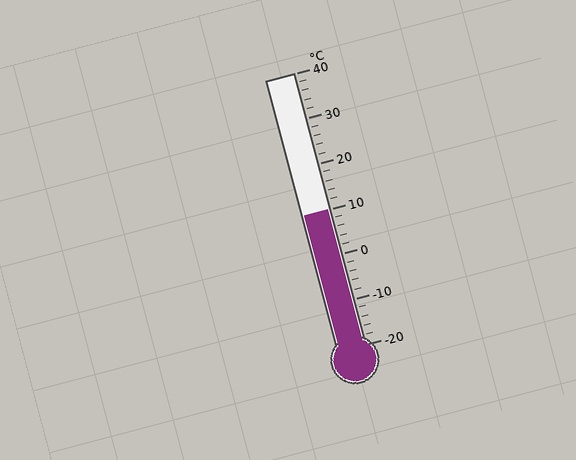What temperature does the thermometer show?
The thermometer shows approximately 10°C.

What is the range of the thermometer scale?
The thermometer scale ranges from -20°C to 40°C.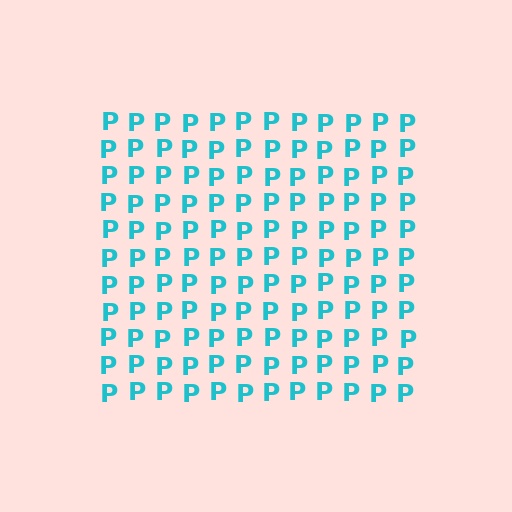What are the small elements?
The small elements are letter P's.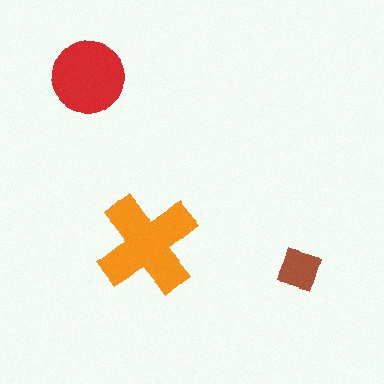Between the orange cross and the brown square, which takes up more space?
The orange cross.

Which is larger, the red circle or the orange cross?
The orange cross.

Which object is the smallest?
The brown square.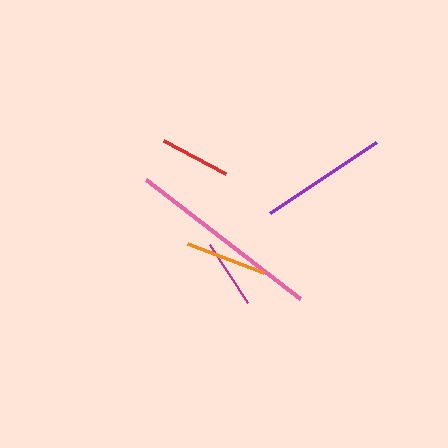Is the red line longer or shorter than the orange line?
The orange line is longer than the red line.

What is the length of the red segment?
The red segment is approximately 70 pixels long.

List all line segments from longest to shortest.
From longest to shortest: pink, purple, orange, red, magenta.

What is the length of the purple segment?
The purple segment is approximately 127 pixels long.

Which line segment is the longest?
The pink line is the longest at approximately 194 pixels.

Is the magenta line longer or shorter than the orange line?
The orange line is longer than the magenta line.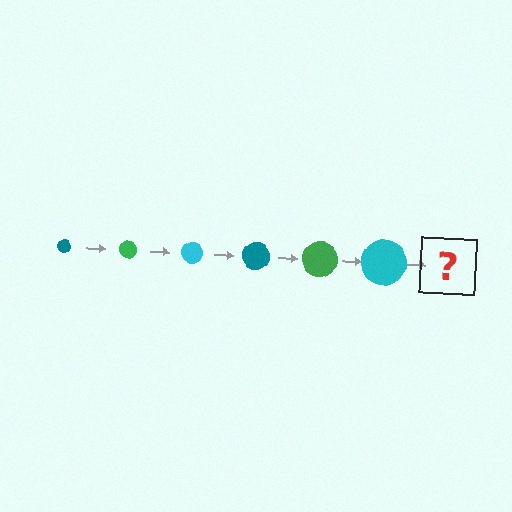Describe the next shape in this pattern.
It should be a teal circle, larger than the previous one.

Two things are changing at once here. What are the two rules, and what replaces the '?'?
The two rules are that the circle grows larger each step and the color cycles through teal, green, and cyan. The '?' should be a teal circle, larger than the previous one.